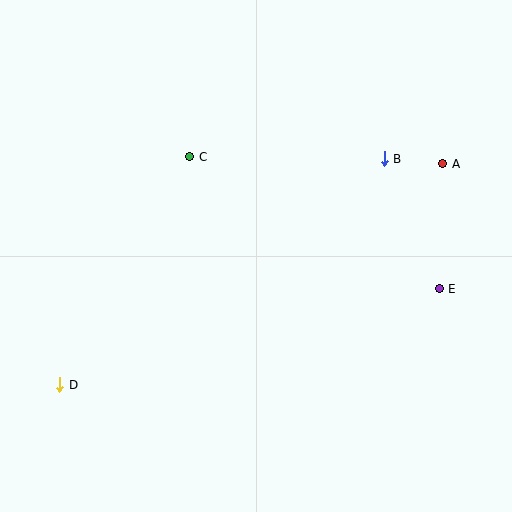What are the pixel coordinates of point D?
Point D is at (60, 385).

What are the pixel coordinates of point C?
Point C is at (190, 157).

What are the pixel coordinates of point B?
Point B is at (384, 159).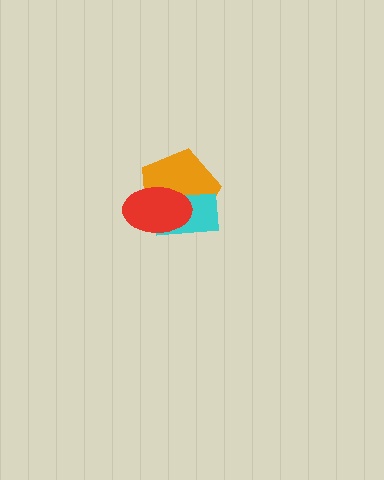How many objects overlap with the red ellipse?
2 objects overlap with the red ellipse.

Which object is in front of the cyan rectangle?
The red ellipse is in front of the cyan rectangle.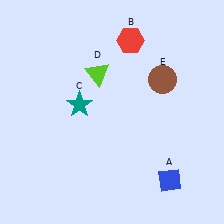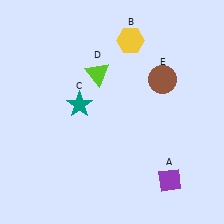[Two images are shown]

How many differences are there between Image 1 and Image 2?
There are 2 differences between the two images.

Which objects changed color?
A changed from blue to purple. B changed from red to yellow.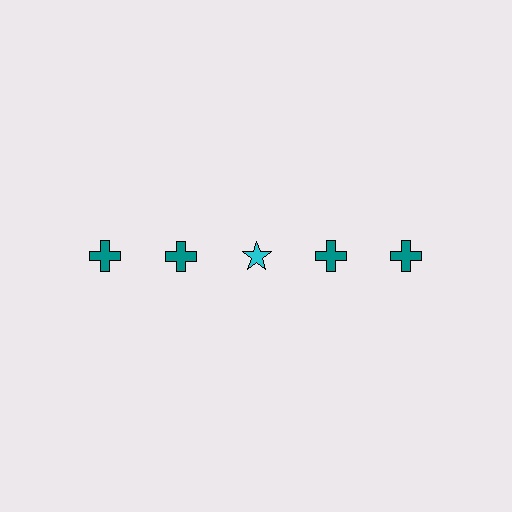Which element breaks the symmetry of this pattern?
The cyan star in the top row, center column breaks the symmetry. All other shapes are teal crosses.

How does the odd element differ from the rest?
It differs in both color (cyan instead of teal) and shape (star instead of cross).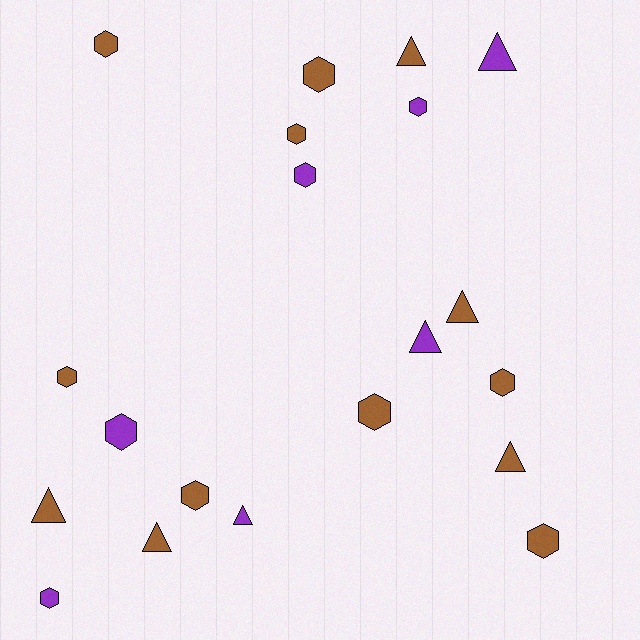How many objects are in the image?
There are 20 objects.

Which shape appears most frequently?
Hexagon, with 12 objects.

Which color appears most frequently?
Brown, with 13 objects.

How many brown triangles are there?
There are 5 brown triangles.